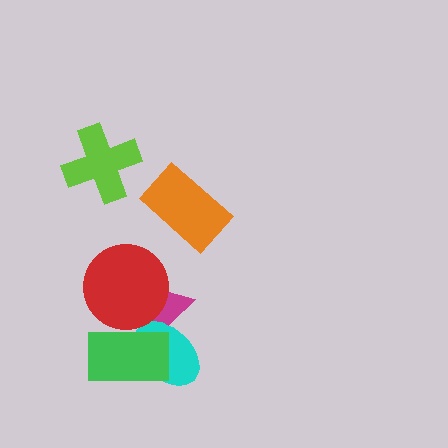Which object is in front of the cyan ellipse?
The green rectangle is in front of the cyan ellipse.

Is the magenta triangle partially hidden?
Yes, it is partially covered by another shape.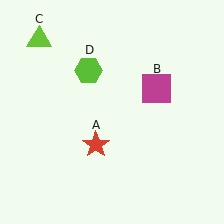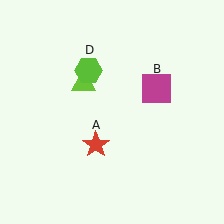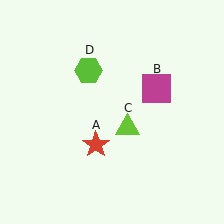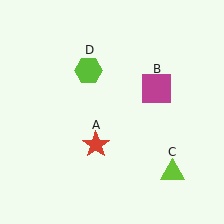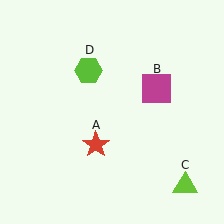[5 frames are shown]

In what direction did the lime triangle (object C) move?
The lime triangle (object C) moved down and to the right.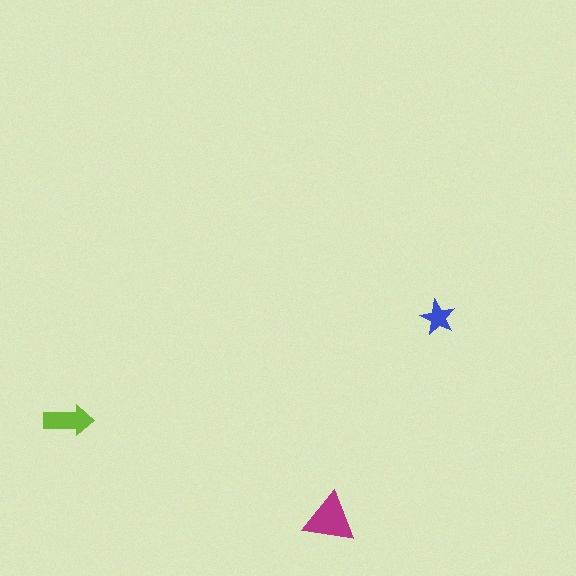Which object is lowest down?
The magenta triangle is bottommost.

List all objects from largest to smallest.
The magenta triangle, the lime arrow, the blue star.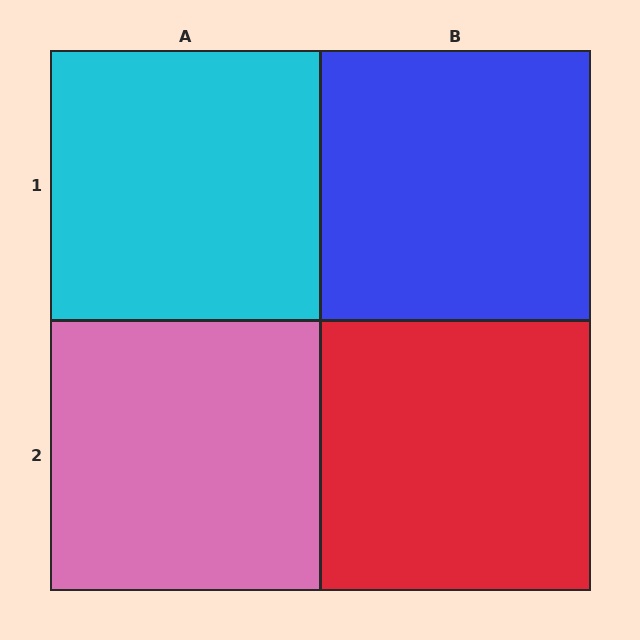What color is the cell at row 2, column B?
Red.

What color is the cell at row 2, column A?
Pink.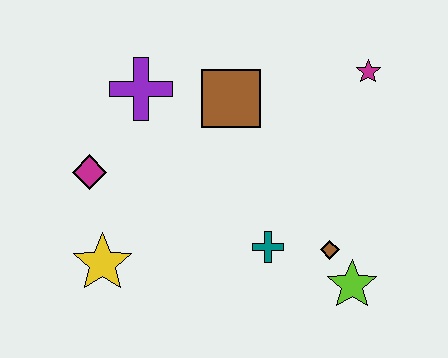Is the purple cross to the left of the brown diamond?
Yes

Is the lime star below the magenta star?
Yes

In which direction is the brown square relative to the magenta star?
The brown square is to the left of the magenta star.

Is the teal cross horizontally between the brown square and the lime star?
Yes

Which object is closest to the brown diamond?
The lime star is closest to the brown diamond.